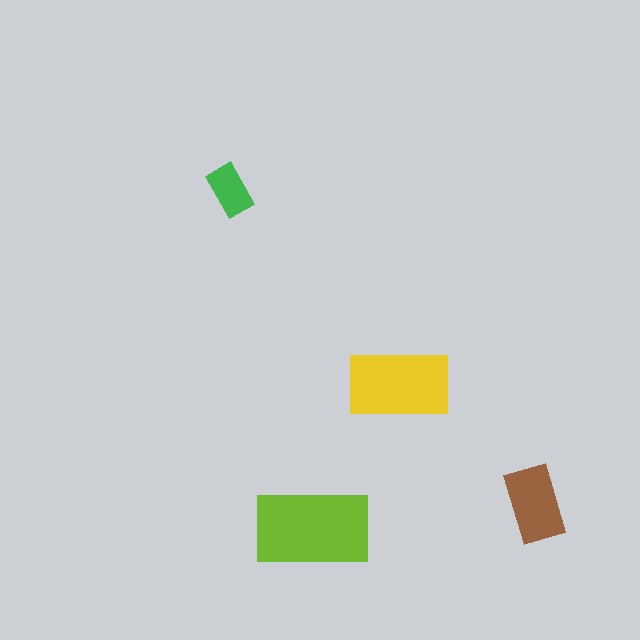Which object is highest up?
The green rectangle is topmost.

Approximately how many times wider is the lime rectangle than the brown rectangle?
About 1.5 times wider.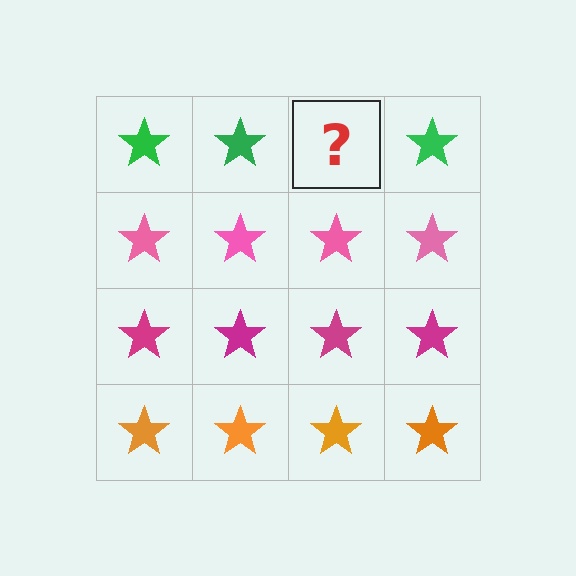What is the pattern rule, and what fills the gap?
The rule is that each row has a consistent color. The gap should be filled with a green star.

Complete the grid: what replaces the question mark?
The question mark should be replaced with a green star.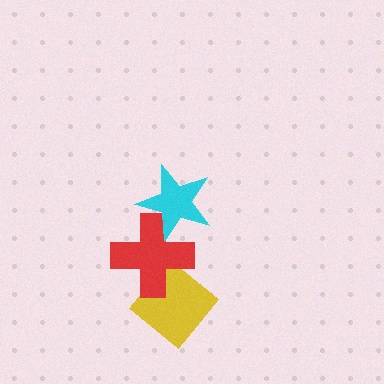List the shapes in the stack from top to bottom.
From top to bottom: the cyan star, the red cross, the yellow diamond.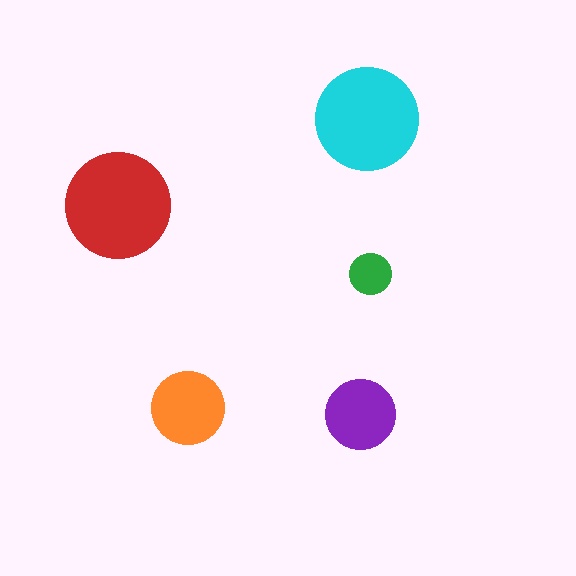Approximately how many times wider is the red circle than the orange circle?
About 1.5 times wider.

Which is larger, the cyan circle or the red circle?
The red one.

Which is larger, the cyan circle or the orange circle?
The cyan one.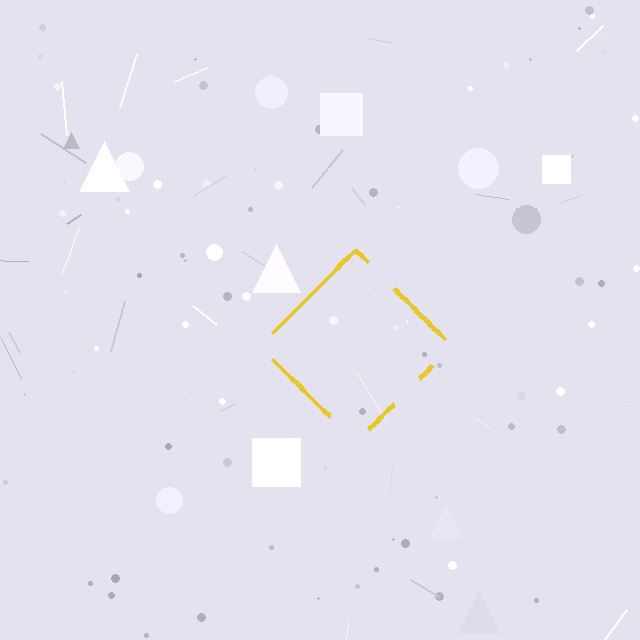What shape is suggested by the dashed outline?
The dashed outline suggests a diamond.